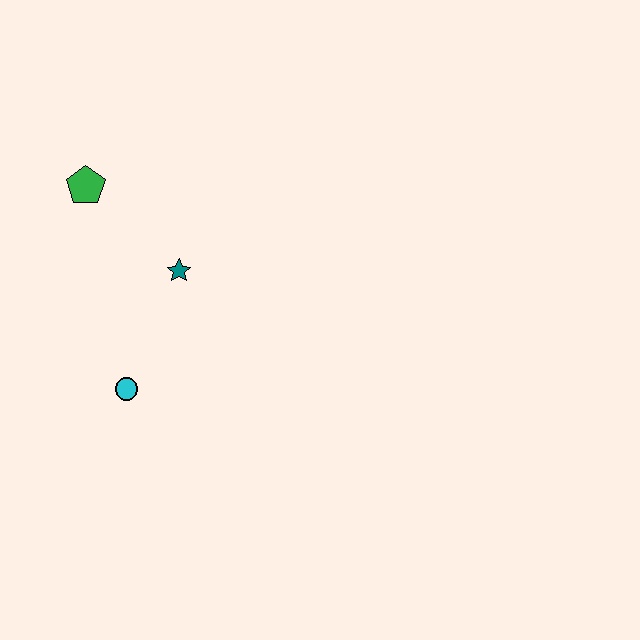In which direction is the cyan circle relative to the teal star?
The cyan circle is below the teal star.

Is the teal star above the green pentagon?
No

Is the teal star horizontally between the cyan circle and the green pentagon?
No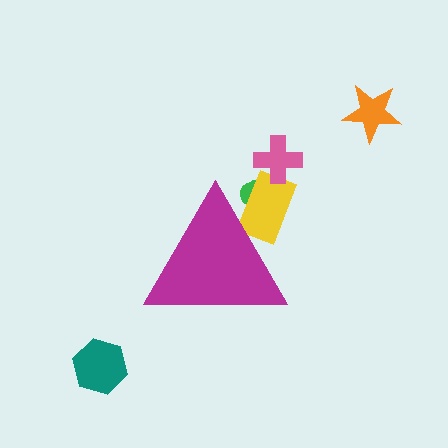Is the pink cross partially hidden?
No, the pink cross is fully visible.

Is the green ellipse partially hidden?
Yes, the green ellipse is partially hidden behind the magenta triangle.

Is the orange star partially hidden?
No, the orange star is fully visible.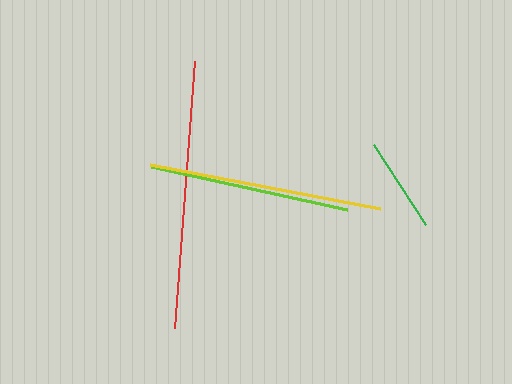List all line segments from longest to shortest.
From longest to shortest: red, yellow, lime, green.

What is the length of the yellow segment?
The yellow segment is approximately 234 pixels long.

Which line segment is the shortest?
The green line is the shortest at approximately 95 pixels.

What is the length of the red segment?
The red segment is approximately 268 pixels long.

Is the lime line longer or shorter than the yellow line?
The yellow line is longer than the lime line.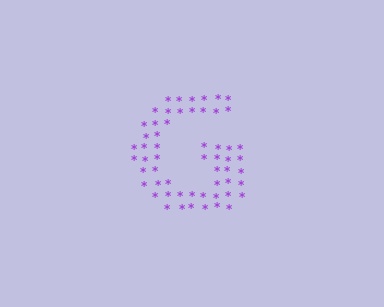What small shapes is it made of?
It is made of small asterisks.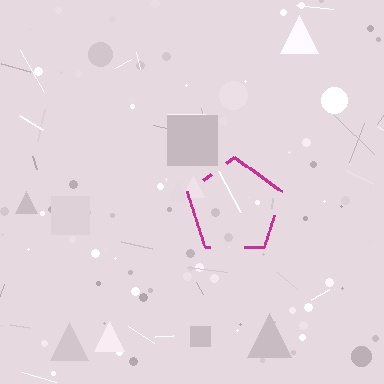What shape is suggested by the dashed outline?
The dashed outline suggests a pentagon.